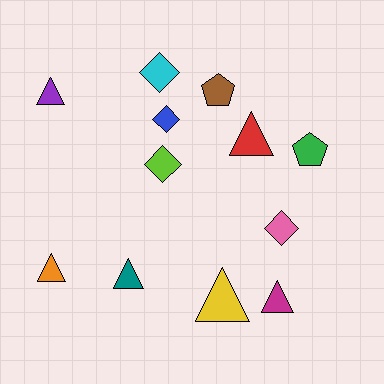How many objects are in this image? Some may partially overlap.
There are 12 objects.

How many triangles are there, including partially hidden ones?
There are 6 triangles.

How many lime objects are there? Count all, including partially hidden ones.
There is 1 lime object.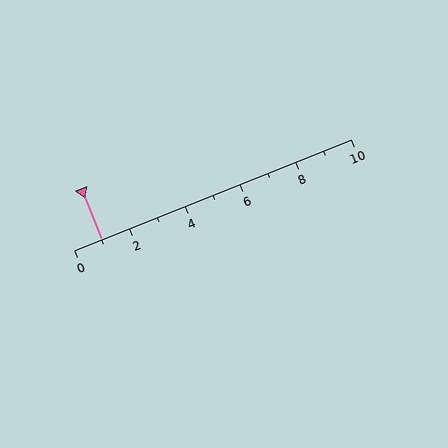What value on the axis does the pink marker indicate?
The marker indicates approximately 1.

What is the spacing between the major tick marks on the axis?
The major ticks are spaced 2 apart.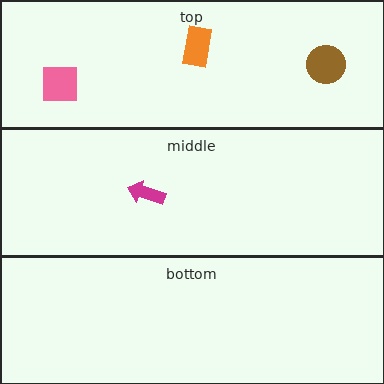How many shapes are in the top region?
3.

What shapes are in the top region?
The orange rectangle, the brown circle, the pink square.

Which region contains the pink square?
The top region.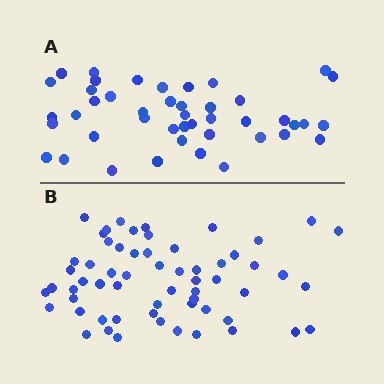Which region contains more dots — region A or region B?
Region B (the bottom region) has more dots.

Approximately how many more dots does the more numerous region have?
Region B has approximately 15 more dots than region A.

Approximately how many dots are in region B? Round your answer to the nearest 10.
About 60 dots.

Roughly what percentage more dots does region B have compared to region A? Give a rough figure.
About 35% more.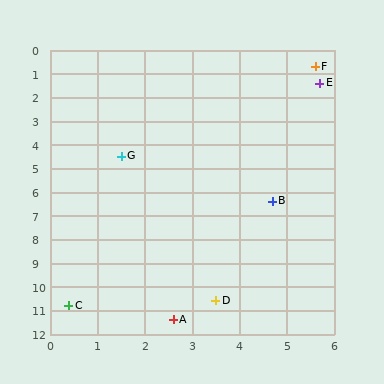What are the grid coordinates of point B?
Point B is at approximately (4.7, 6.4).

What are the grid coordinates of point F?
Point F is at approximately (5.6, 0.7).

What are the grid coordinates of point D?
Point D is at approximately (3.5, 10.6).